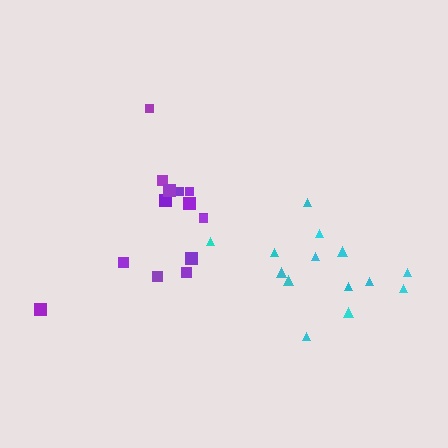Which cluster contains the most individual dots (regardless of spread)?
Cyan (14).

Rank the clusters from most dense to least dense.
cyan, purple.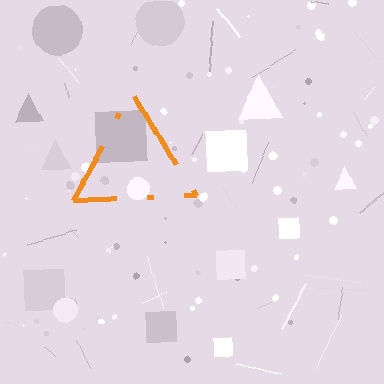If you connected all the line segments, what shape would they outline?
They would outline a triangle.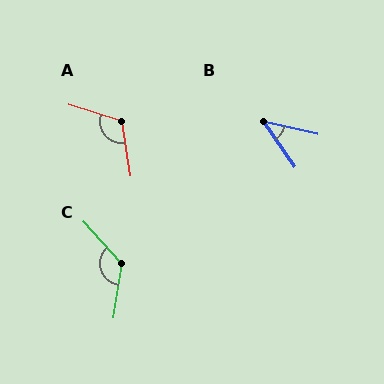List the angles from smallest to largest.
B (43°), A (117°), C (130°).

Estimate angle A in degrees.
Approximately 117 degrees.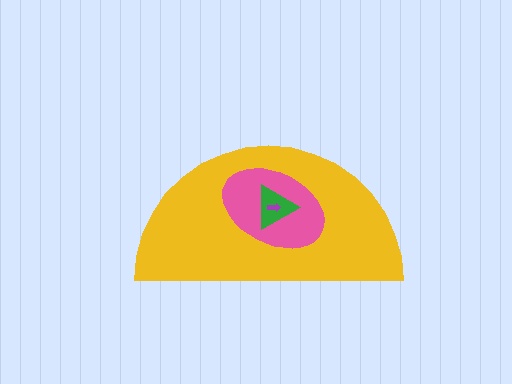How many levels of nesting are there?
4.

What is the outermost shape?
The yellow semicircle.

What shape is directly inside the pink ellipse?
The green triangle.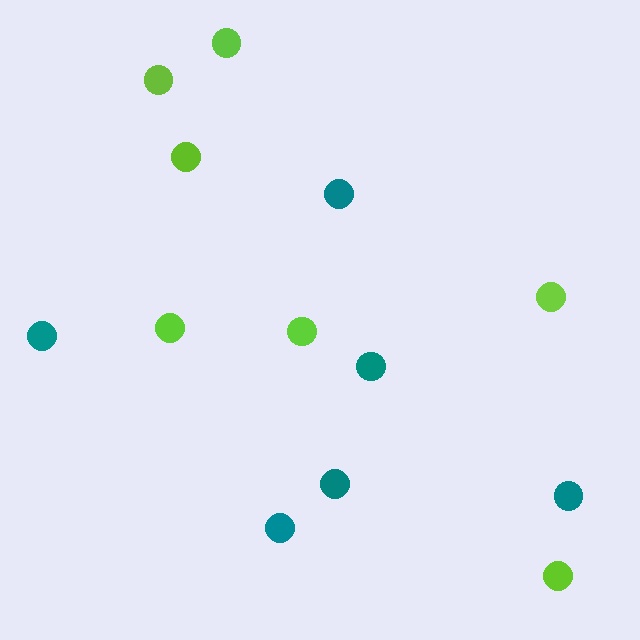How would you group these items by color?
There are 2 groups: one group of teal circles (6) and one group of lime circles (7).